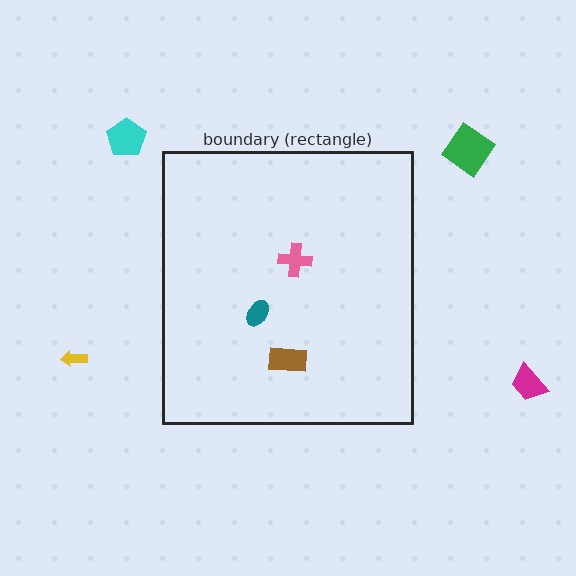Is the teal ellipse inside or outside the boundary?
Inside.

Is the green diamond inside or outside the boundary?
Outside.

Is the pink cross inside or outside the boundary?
Inside.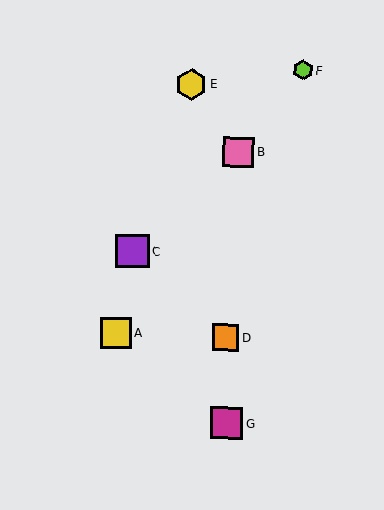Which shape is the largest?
The purple square (labeled C) is the largest.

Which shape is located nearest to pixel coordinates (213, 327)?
The orange square (labeled D) at (225, 338) is nearest to that location.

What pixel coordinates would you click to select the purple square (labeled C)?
Click at (133, 251) to select the purple square C.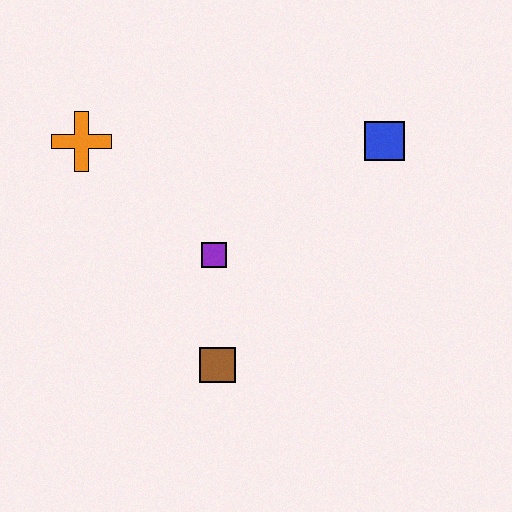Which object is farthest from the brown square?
The blue square is farthest from the brown square.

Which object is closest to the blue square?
The purple square is closest to the blue square.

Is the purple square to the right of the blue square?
No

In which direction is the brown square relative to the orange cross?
The brown square is below the orange cross.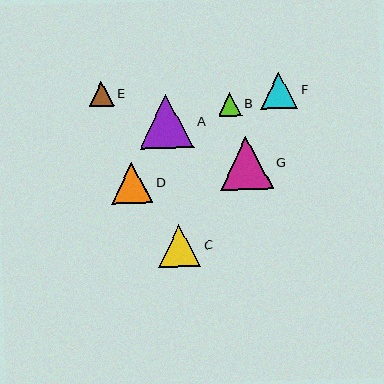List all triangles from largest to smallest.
From largest to smallest: A, G, C, D, F, E, B.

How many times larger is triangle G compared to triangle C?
Triangle G is approximately 1.3 times the size of triangle C.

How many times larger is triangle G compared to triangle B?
Triangle G is approximately 2.3 times the size of triangle B.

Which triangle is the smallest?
Triangle B is the smallest with a size of approximately 23 pixels.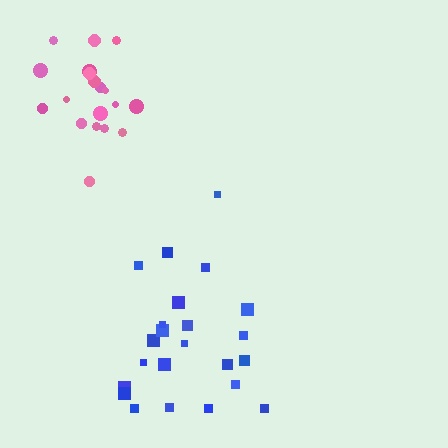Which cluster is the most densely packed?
Pink.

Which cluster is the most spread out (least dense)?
Blue.